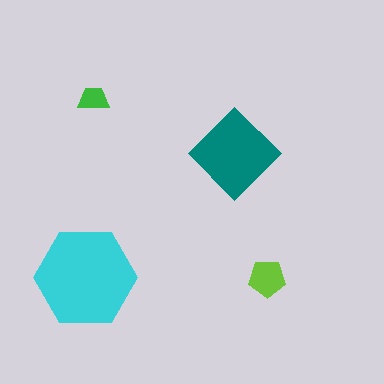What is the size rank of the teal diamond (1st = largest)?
2nd.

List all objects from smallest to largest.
The green trapezoid, the lime pentagon, the teal diamond, the cyan hexagon.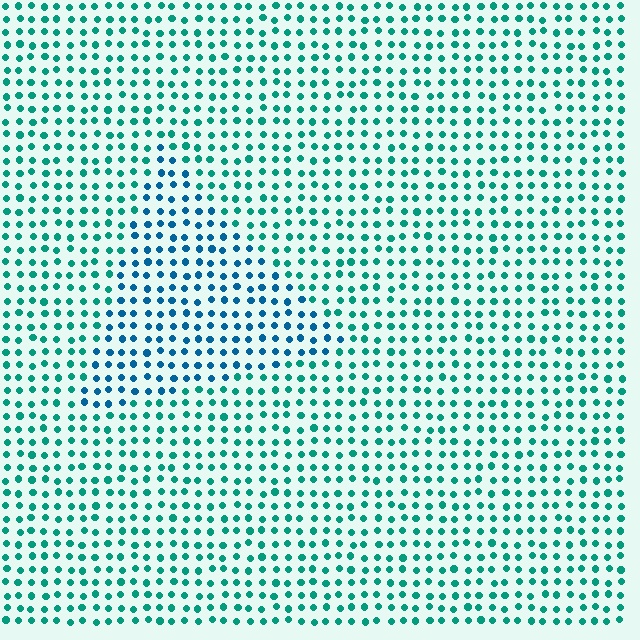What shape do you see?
I see a triangle.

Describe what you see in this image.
The image is filled with small teal elements in a uniform arrangement. A triangle-shaped region is visible where the elements are tinted to a slightly different hue, forming a subtle color boundary.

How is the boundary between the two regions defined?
The boundary is defined purely by a slight shift in hue (about 34 degrees). Spacing, size, and orientation are identical on both sides.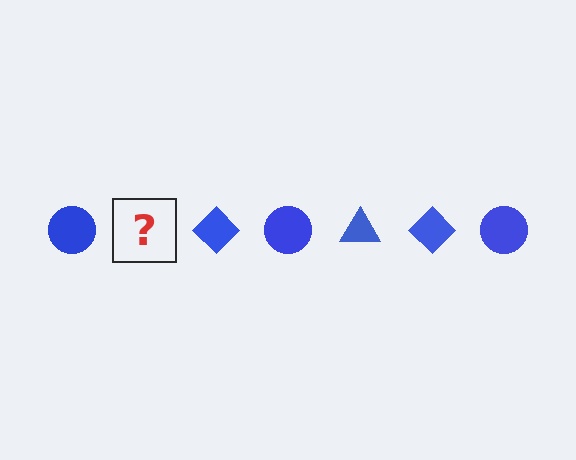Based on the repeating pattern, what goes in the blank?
The blank should be a blue triangle.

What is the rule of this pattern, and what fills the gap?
The rule is that the pattern cycles through circle, triangle, diamond shapes in blue. The gap should be filled with a blue triangle.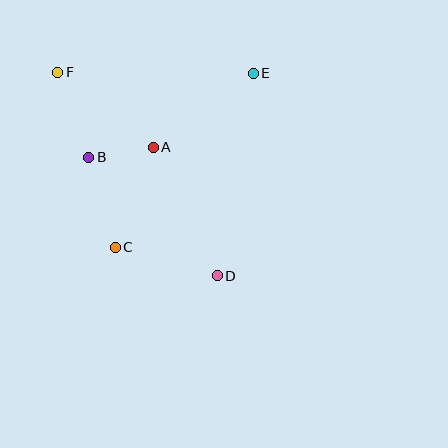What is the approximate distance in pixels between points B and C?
The distance between B and C is approximately 94 pixels.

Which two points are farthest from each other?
Points D and F are farthest from each other.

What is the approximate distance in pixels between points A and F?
The distance between A and F is approximately 121 pixels.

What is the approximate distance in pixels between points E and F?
The distance between E and F is approximately 195 pixels.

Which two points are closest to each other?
Points A and B are closest to each other.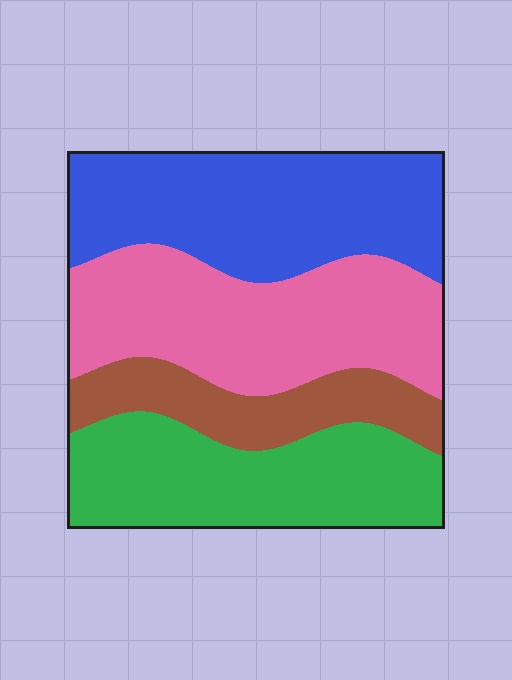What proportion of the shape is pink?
Pink covers around 30% of the shape.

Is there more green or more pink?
Pink.